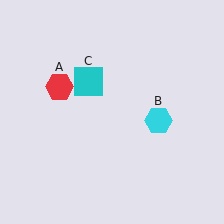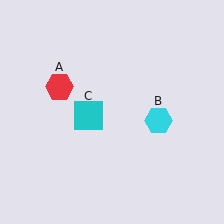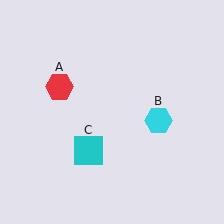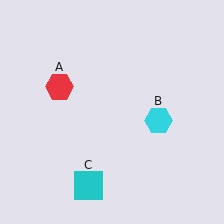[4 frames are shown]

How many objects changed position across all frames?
1 object changed position: cyan square (object C).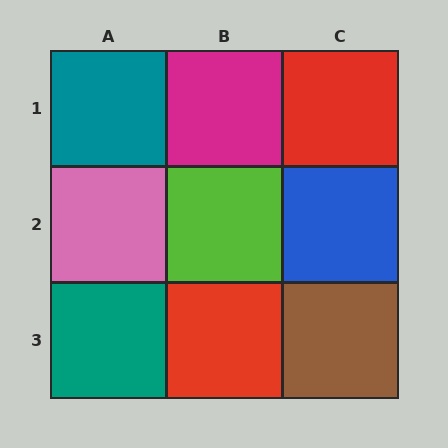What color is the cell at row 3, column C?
Brown.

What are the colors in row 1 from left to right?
Teal, magenta, red.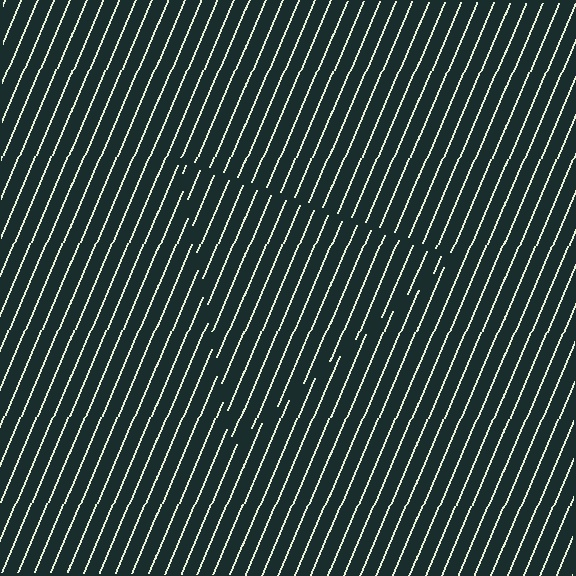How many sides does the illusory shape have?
3 sides — the line-ends trace a triangle.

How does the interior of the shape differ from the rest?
The interior of the shape contains the same grating, shifted by half a period — the contour is defined by the phase discontinuity where line-ends from the inner and outer gratings abut.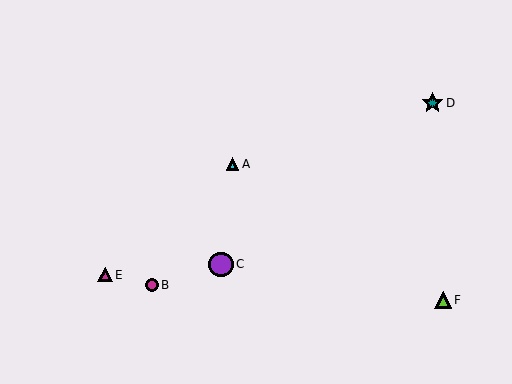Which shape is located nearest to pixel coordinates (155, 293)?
The magenta circle (labeled B) at (152, 285) is nearest to that location.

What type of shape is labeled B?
Shape B is a magenta circle.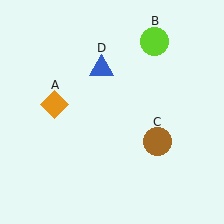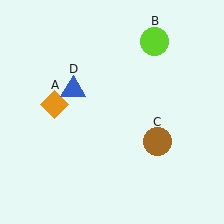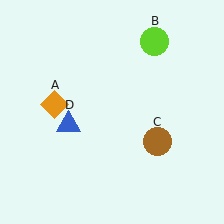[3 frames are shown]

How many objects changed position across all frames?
1 object changed position: blue triangle (object D).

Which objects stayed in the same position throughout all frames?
Orange diamond (object A) and lime circle (object B) and brown circle (object C) remained stationary.